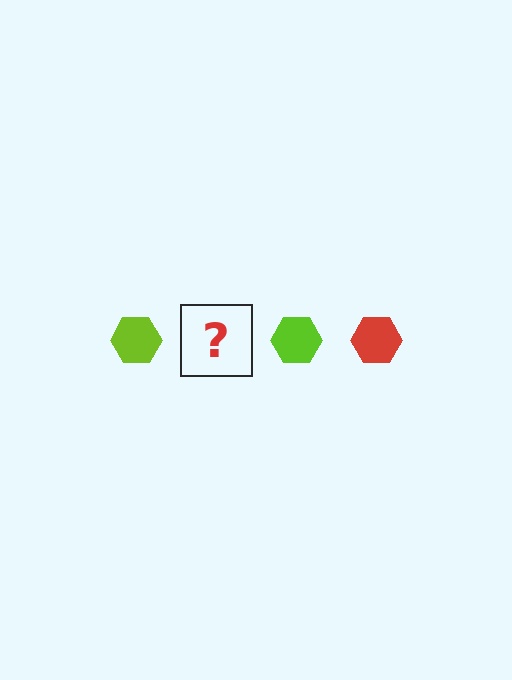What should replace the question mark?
The question mark should be replaced with a red hexagon.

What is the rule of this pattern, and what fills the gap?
The rule is that the pattern cycles through lime, red hexagons. The gap should be filled with a red hexagon.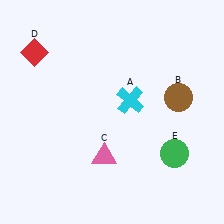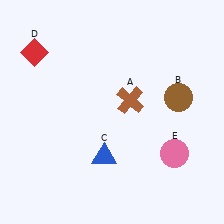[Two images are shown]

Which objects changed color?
A changed from cyan to brown. C changed from pink to blue. E changed from green to pink.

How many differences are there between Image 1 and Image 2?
There are 3 differences between the two images.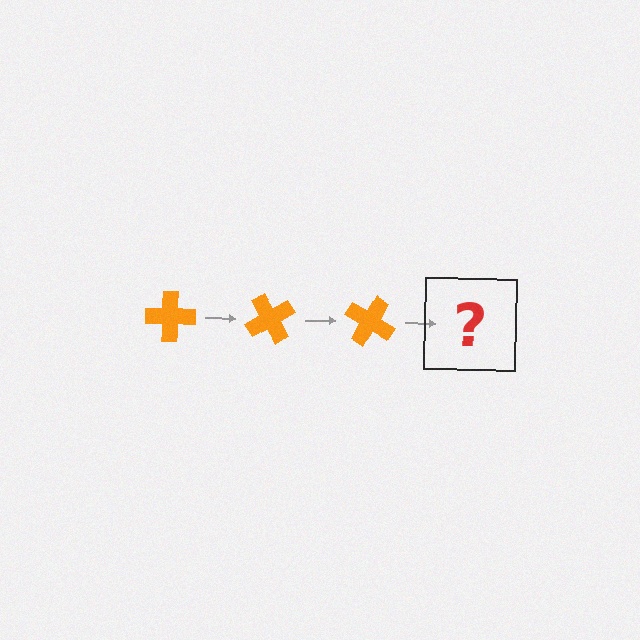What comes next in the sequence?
The next element should be an orange cross rotated 180 degrees.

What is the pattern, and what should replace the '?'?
The pattern is that the cross rotates 60 degrees each step. The '?' should be an orange cross rotated 180 degrees.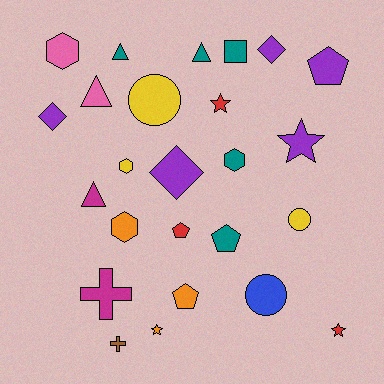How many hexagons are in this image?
There are 4 hexagons.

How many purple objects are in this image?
There are 5 purple objects.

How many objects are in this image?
There are 25 objects.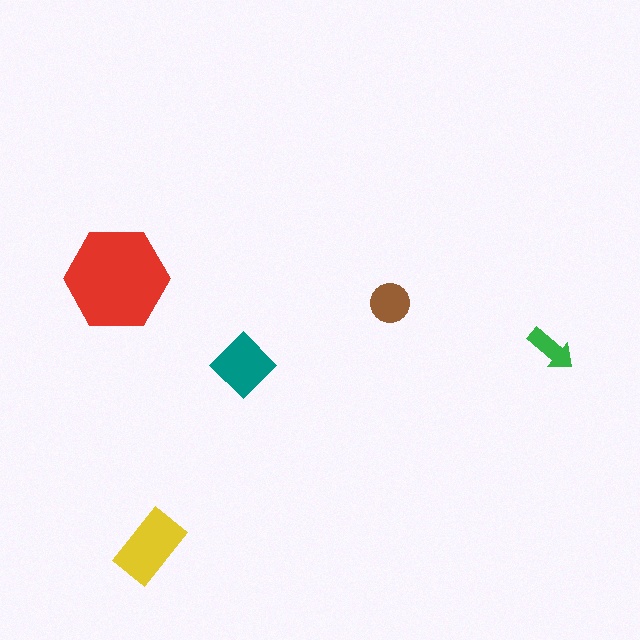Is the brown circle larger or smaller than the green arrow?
Larger.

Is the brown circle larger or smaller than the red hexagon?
Smaller.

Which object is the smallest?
The green arrow.